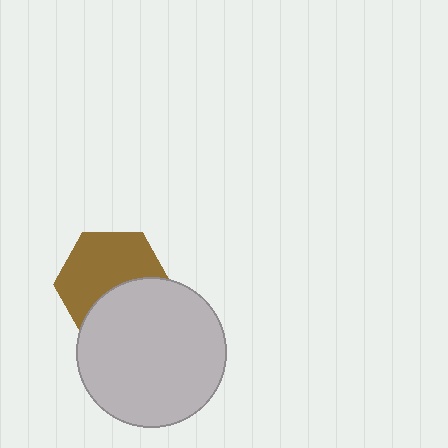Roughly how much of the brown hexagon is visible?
About half of it is visible (roughly 61%).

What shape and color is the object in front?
The object in front is a light gray circle.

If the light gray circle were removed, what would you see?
You would see the complete brown hexagon.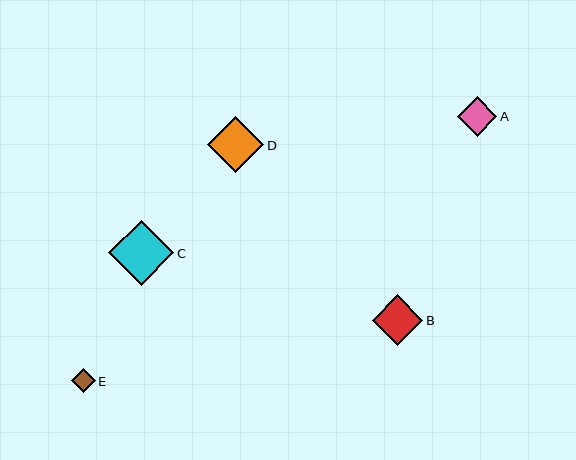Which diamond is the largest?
Diamond C is the largest with a size of approximately 65 pixels.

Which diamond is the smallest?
Diamond E is the smallest with a size of approximately 24 pixels.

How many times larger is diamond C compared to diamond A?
Diamond C is approximately 1.7 times the size of diamond A.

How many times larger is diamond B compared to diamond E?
Diamond B is approximately 2.1 times the size of diamond E.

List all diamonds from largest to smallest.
From largest to smallest: C, D, B, A, E.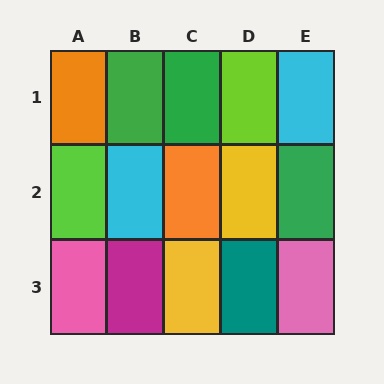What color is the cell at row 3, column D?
Teal.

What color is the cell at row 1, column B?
Green.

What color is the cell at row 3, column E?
Pink.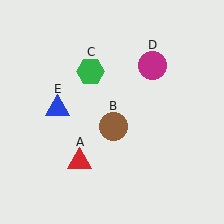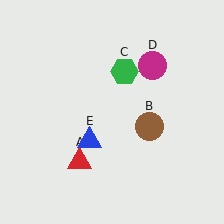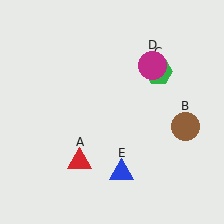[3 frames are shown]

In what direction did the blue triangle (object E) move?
The blue triangle (object E) moved down and to the right.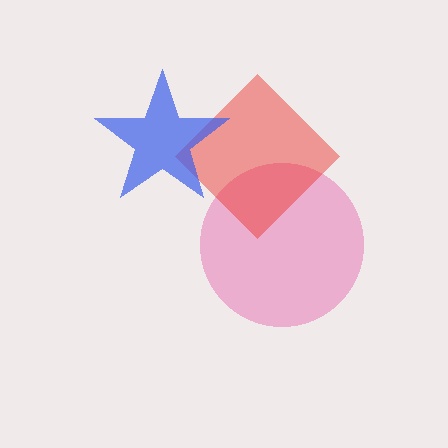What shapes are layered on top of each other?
The layered shapes are: a pink circle, a red diamond, a blue star.